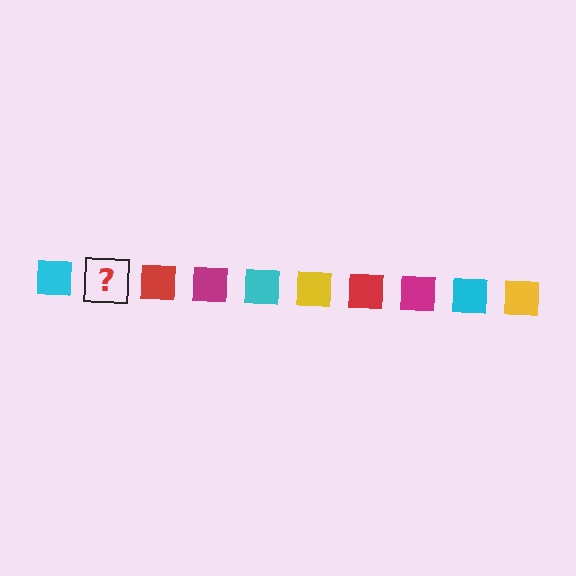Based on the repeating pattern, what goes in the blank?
The blank should be a yellow square.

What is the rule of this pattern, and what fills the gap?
The rule is that the pattern cycles through cyan, yellow, red, magenta squares. The gap should be filled with a yellow square.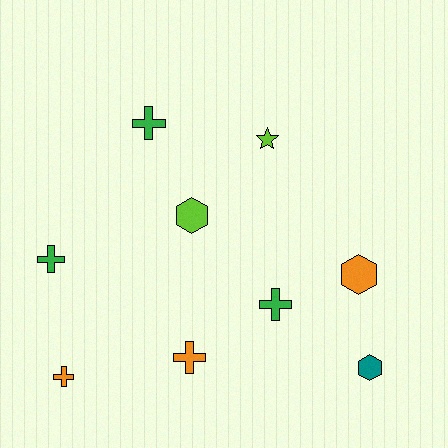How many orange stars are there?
There are no orange stars.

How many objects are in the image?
There are 9 objects.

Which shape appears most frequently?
Cross, with 5 objects.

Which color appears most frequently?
Green, with 3 objects.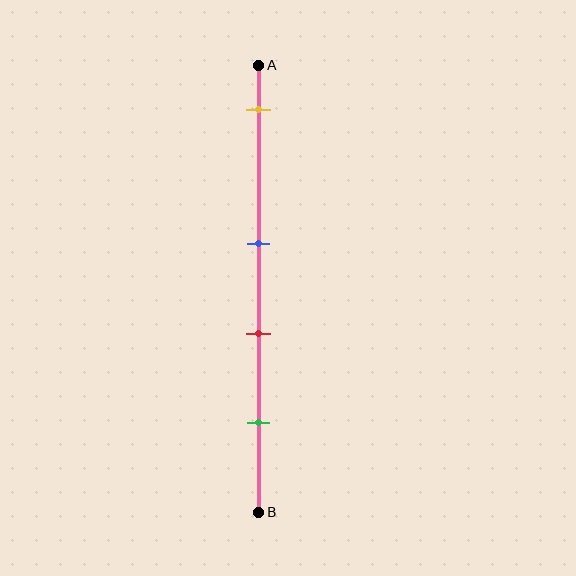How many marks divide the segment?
There are 4 marks dividing the segment.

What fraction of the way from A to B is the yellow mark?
The yellow mark is approximately 10% (0.1) of the way from A to B.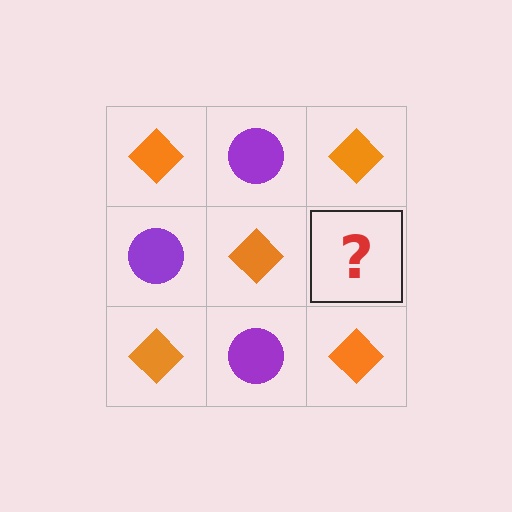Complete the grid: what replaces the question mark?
The question mark should be replaced with a purple circle.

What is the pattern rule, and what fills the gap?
The rule is that it alternates orange diamond and purple circle in a checkerboard pattern. The gap should be filled with a purple circle.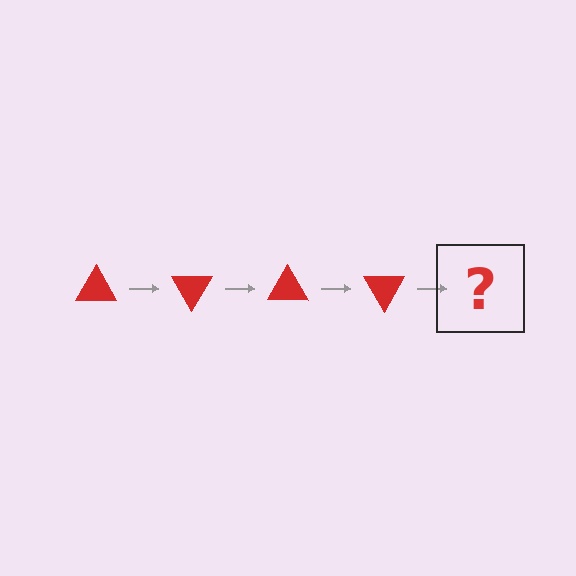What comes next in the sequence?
The next element should be a red triangle rotated 240 degrees.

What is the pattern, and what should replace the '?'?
The pattern is that the triangle rotates 60 degrees each step. The '?' should be a red triangle rotated 240 degrees.